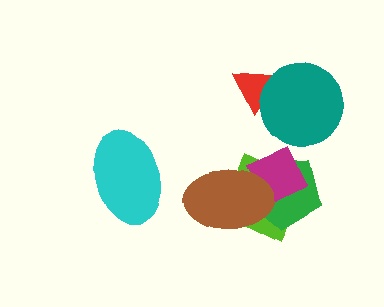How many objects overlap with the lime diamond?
3 objects overlap with the lime diamond.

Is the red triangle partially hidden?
Yes, it is partially covered by another shape.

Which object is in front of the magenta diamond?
The brown ellipse is in front of the magenta diamond.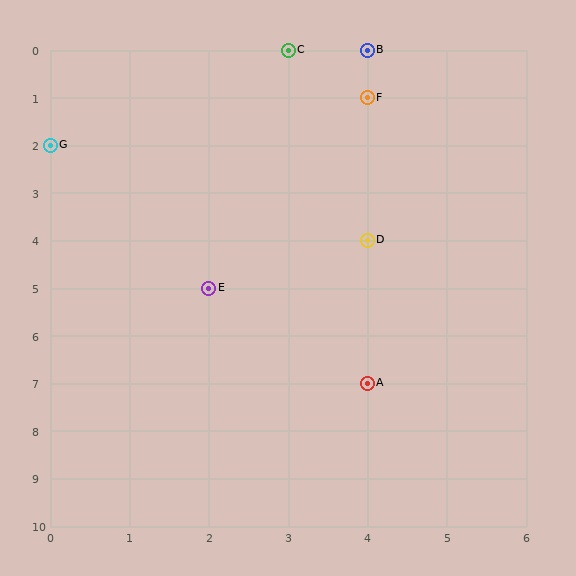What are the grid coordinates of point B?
Point B is at grid coordinates (4, 0).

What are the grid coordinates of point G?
Point G is at grid coordinates (0, 2).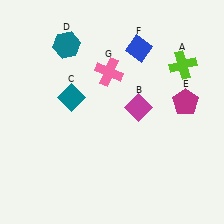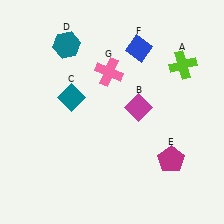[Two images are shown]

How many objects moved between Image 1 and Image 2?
1 object moved between the two images.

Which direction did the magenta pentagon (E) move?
The magenta pentagon (E) moved down.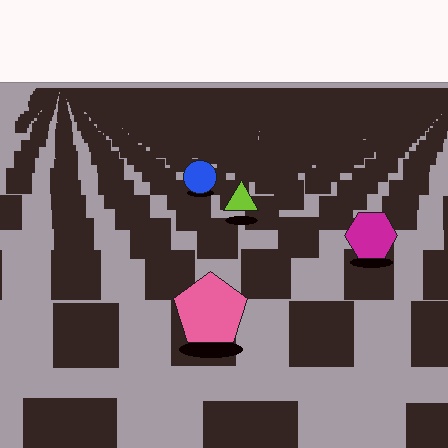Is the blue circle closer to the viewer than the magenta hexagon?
No. The magenta hexagon is closer — you can tell from the texture gradient: the ground texture is coarser near it.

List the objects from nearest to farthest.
From nearest to farthest: the pink pentagon, the magenta hexagon, the lime triangle, the blue circle.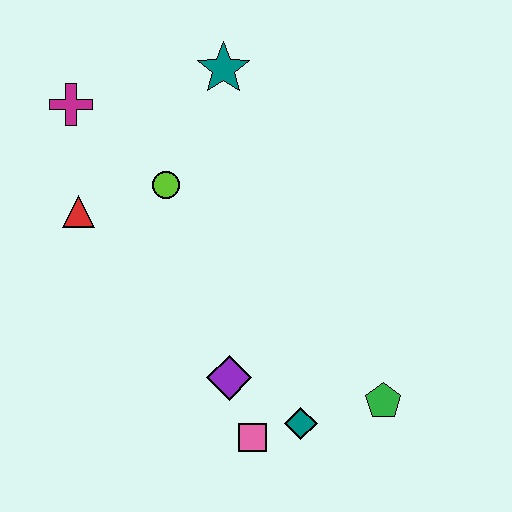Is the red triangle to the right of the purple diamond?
No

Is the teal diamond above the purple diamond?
No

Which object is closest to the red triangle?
The lime circle is closest to the red triangle.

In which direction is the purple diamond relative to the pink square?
The purple diamond is above the pink square.